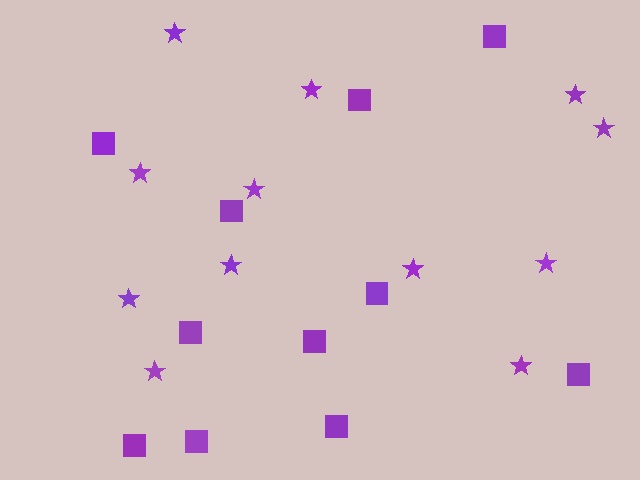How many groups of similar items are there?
There are 2 groups: one group of squares (11) and one group of stars (12).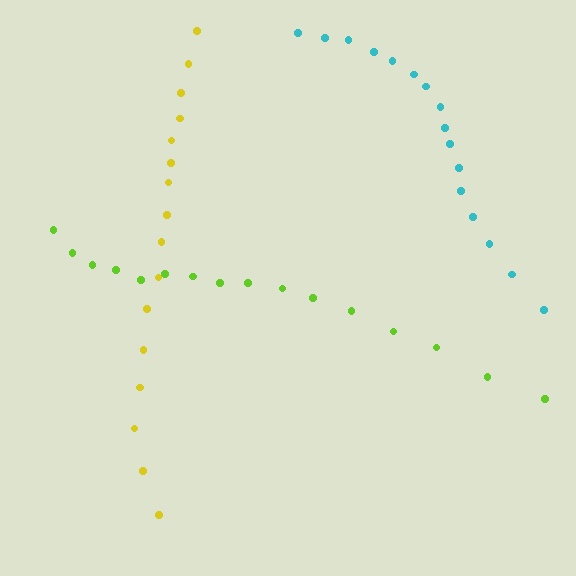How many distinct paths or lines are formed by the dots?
There are 3 distinct paths.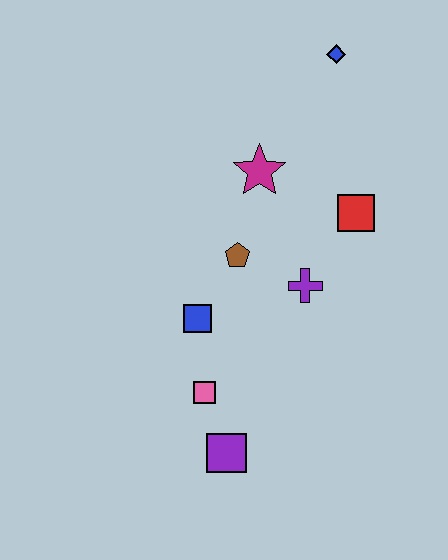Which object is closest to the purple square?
The pink square is closest to the purple square.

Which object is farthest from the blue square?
The blue diamond is farthest from the blue square.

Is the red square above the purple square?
Yes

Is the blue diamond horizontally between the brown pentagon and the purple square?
No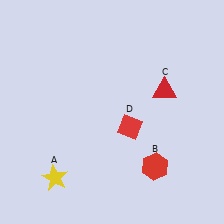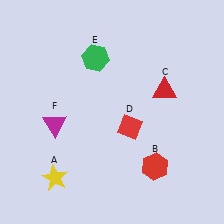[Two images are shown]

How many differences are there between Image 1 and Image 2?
There are 2 differences between the two images.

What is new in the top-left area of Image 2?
A green hexagon (E) was added in the top-left area of Image 2.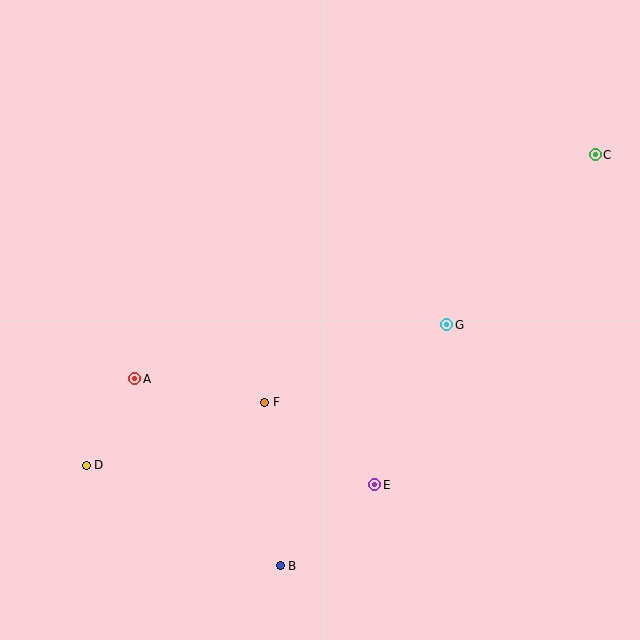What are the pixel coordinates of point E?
Point E is at (375, 485).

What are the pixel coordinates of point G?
Point G is at (447, 325).